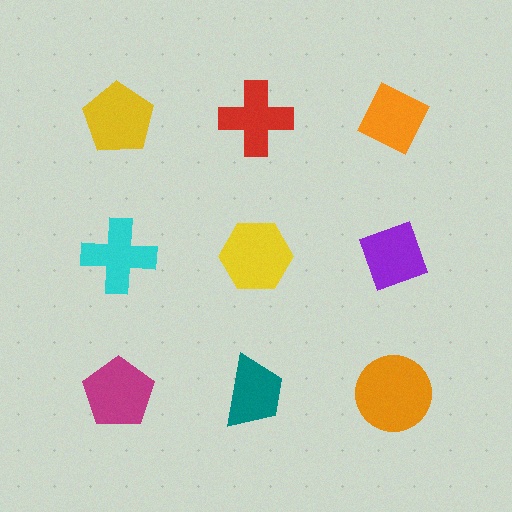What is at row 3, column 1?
A magenta pentagon.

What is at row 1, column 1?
A yellow pentagon.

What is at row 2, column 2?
A yellow hexagon.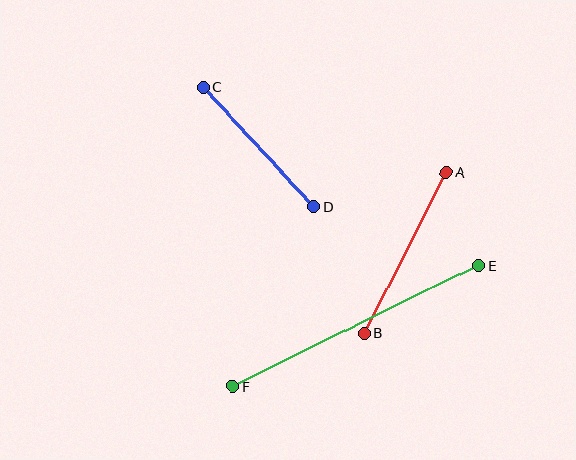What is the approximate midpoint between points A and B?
The midpoint is at approximately (405, 253) pixels.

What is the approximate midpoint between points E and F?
The midpoint is at approximately (355, 326) pixels.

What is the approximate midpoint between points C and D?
The midpoint is at approximately (259, 147) pixels.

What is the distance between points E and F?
The distance is approximately 274 pixels.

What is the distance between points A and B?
The distance is approximately 181 pixels.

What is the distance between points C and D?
The distance is approximately 162 pixels.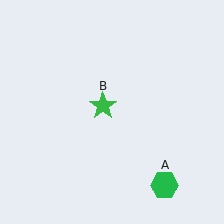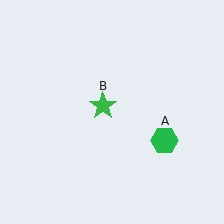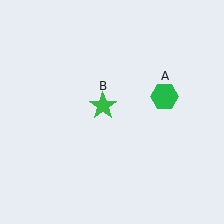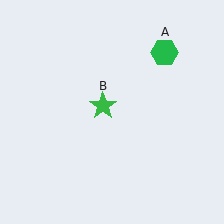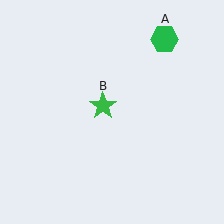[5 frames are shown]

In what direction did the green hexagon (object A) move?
The green hexagon (object A) moved up.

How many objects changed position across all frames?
1 object changed position: green hexagon (object A).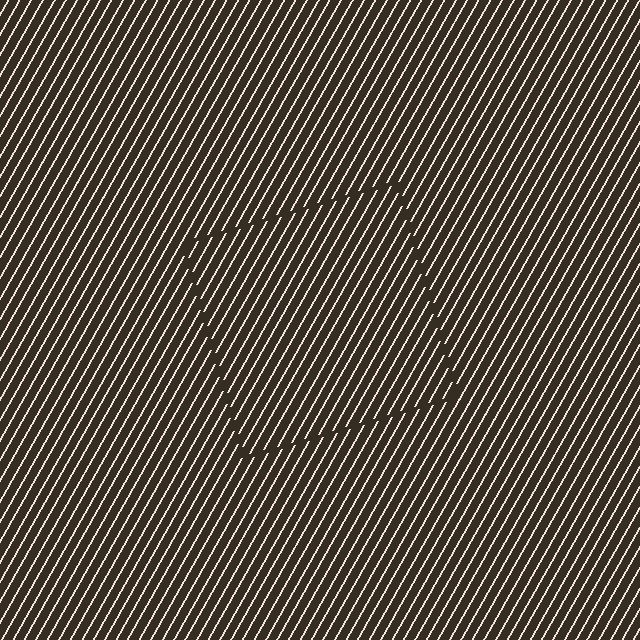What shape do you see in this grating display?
An illusory square. The interior of the shape contains the same grating, shifted by half a period — the contour is defined by the phase discontinuity where line-ends from the inner and outer gratings abut.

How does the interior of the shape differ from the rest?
The interior of the shape contains the same grating, shifted by half a period — the contour is defined by the phase discontinuity where line-ends from the inner and outer gratings abut.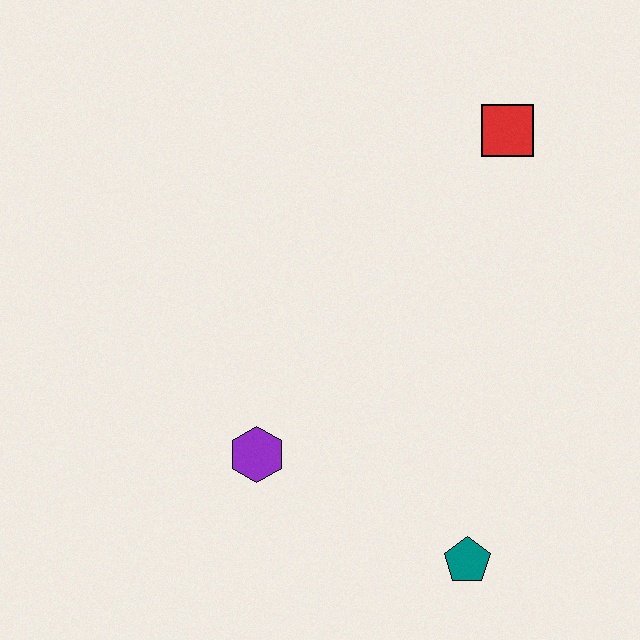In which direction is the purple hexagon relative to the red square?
The purple hexagon is below the red square.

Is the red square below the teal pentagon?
No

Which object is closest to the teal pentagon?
The purple hexagon is closest to the teal pentagon.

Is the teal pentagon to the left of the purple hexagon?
No